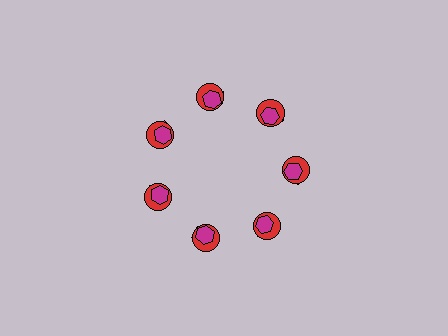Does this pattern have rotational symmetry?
Yes, this pattern has 7-fold rotational symmetry. It looks the same after rotating 51 degrees around the center.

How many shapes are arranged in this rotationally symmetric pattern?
There are 21 shapes, arranged in 7 groups of 3.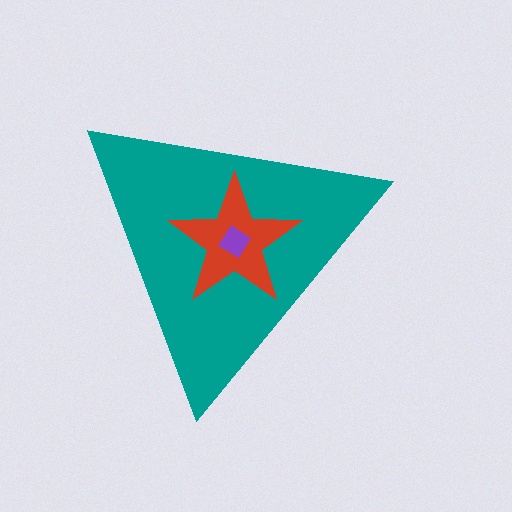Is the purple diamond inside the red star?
Yes.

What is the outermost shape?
The teal triangle.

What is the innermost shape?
The purple diamond.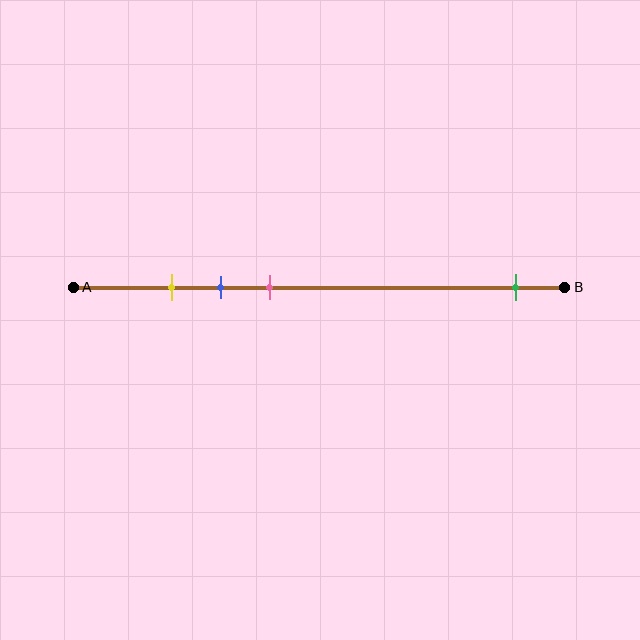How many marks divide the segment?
There are 4 marks dividing the segment.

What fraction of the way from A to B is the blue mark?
The blue mark is approximately 30% (0.3) of the way from A to B.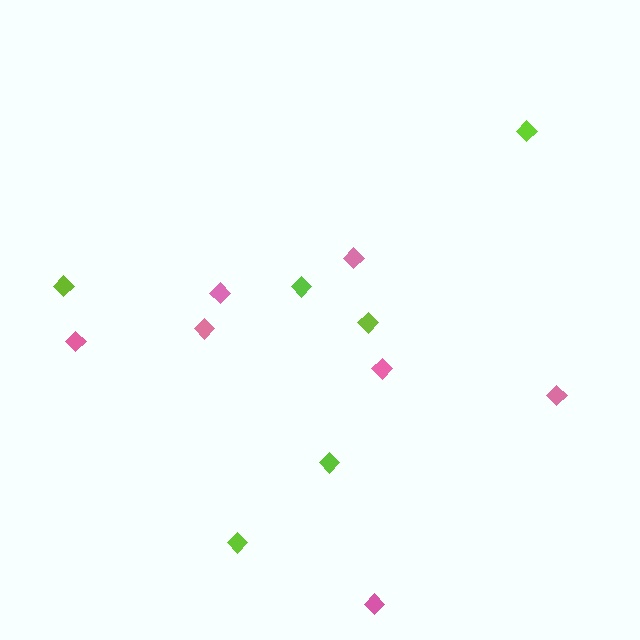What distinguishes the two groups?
There are 2 groups: one group of pink diamonds (7) and one group of lime diamonds (6).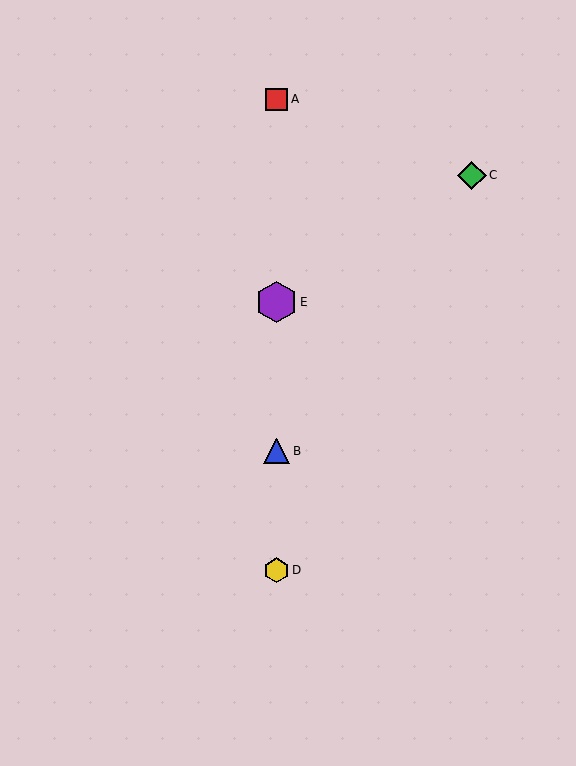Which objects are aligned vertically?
Objects A, B, D, E are aligned vertically.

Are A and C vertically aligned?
No, A is at x≈277 and C is at x≈472.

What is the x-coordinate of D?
Object D is at x≈277.